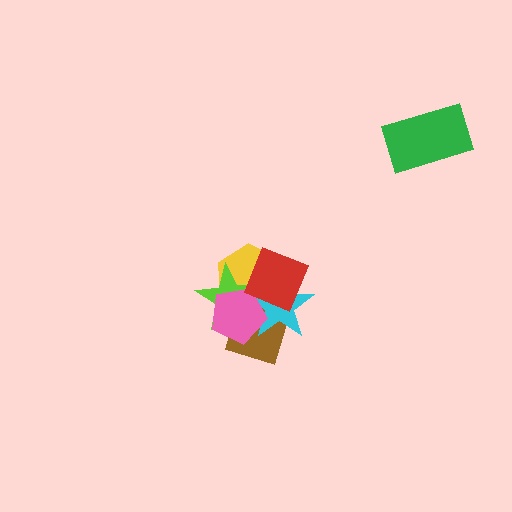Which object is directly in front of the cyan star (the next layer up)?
The pink pentagon is directly in front of the cyan star.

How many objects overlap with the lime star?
5 objects overlap with the lime star.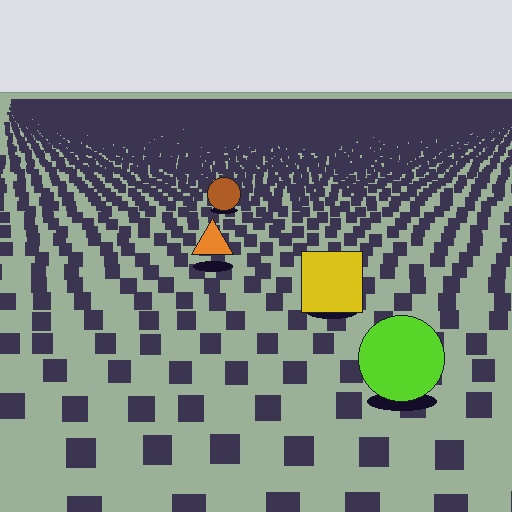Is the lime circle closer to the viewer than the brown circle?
Yes. The lime circle is closer — you can tell from the texture gradient: the ground texture is coarser near it.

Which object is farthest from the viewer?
The brown circle is farthest from the viewer. It appears smaller and the ground texture around it is denser.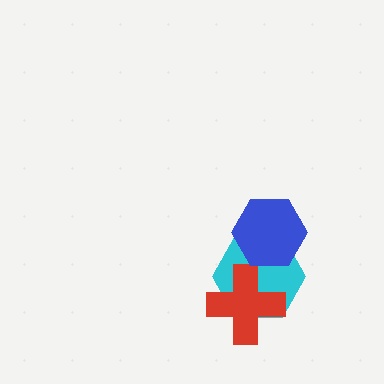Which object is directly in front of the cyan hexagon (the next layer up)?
The red cross is directly in front of the cyan hexagon.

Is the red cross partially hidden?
No, no other shape covers it.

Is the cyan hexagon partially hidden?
Yes, it is partially covered by another shape.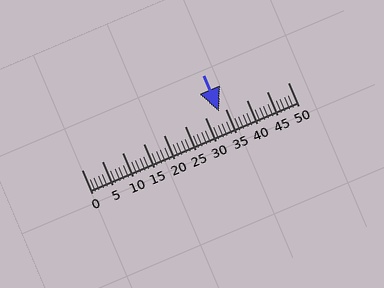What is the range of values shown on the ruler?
The ruler shows values from 0 to 50.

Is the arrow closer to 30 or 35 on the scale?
The arrow is closer to 35.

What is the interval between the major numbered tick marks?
The major tick marks are spaced 5 units apart.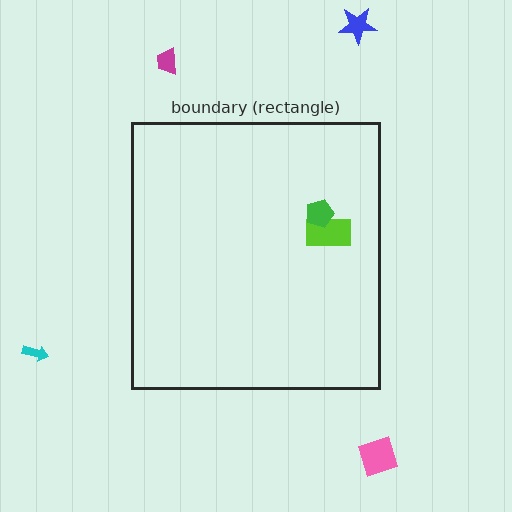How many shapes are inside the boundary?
2 inside, 4 outside.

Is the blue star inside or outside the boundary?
Outside.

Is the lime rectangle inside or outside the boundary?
Inside.